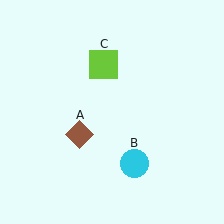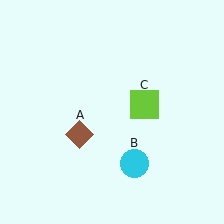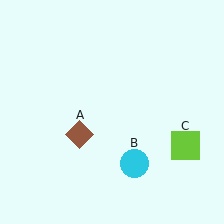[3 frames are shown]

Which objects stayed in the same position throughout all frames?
Brown diamond (object A) and cyan circle (object B) remained stationary.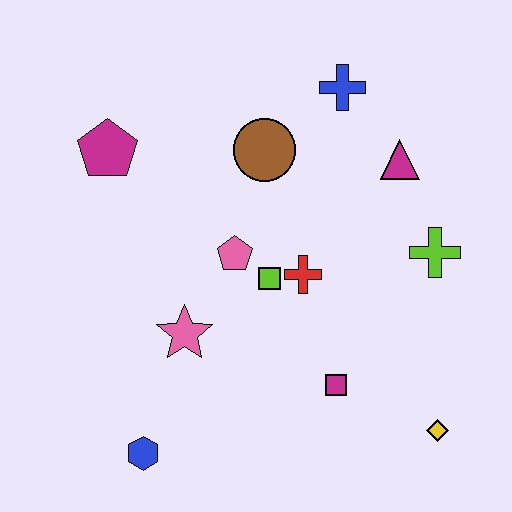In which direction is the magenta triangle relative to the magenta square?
The magenta triangle is above the magenta square.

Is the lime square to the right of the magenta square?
No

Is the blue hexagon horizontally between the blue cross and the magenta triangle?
No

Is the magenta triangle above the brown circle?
No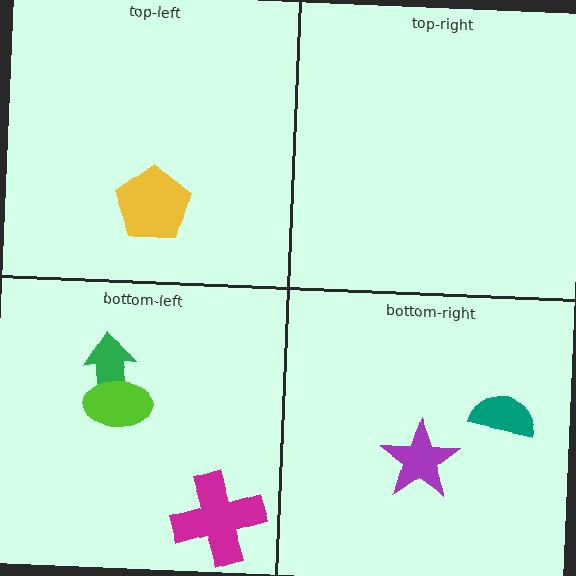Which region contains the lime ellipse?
The bottom-left region.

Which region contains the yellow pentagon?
The top-left region.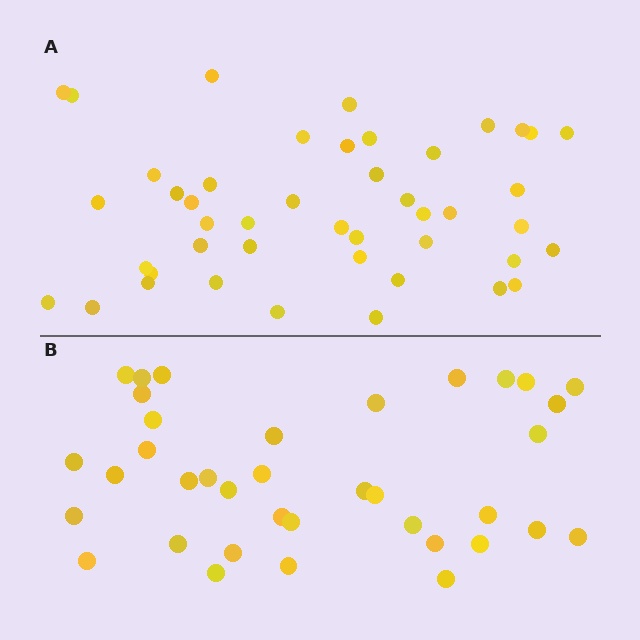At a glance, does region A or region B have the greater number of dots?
Region A (the top region) has more dots.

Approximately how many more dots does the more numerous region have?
Region A has roughly 8 or so more dots than region B.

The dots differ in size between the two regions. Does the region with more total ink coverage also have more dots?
No. Region B has more total ink coverage because its dots are larger, but region A actually contains more individual dots. Total area can be misleading — the number of items is what matters here.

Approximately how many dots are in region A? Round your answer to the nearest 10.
About 40 dots. (The exact count is 45, which rounds to 40.)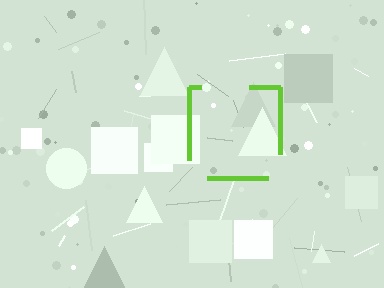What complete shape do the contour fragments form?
The contour fragments form a square.